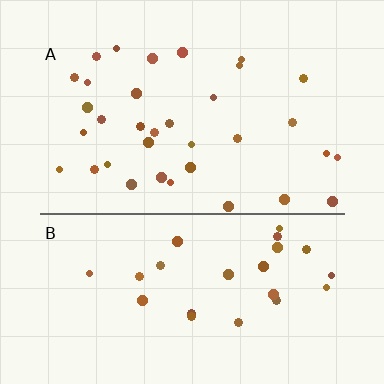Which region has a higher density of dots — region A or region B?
A (the top).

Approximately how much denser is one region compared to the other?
Approximately 1.4× — region A over region B.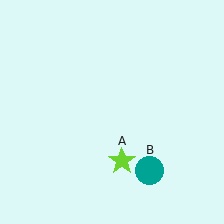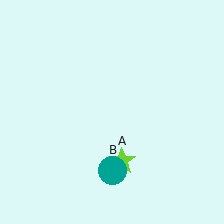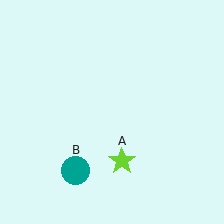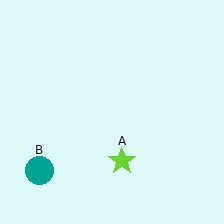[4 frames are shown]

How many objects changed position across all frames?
1 object changed position: teal circle (object B).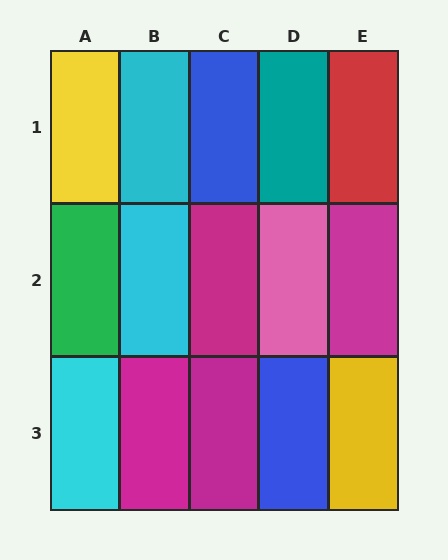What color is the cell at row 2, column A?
Green.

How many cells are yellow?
2 cells are yellow.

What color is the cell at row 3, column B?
Magenta.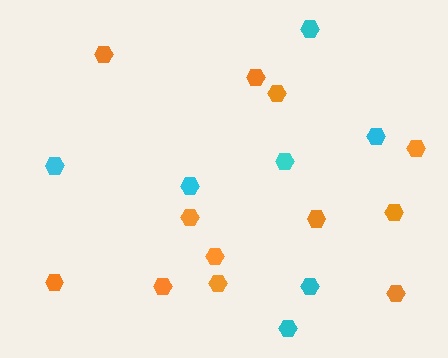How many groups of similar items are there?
There are 2 groups: one group of orange hexagons (12) and one group of cyan hexagons (7).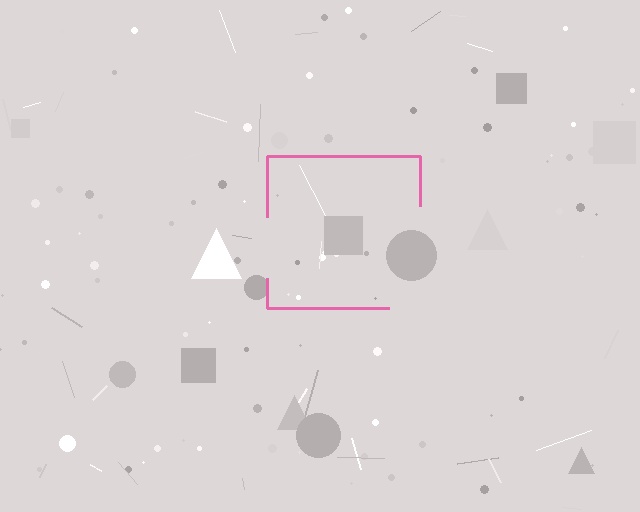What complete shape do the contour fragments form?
The contour fragments form a square.